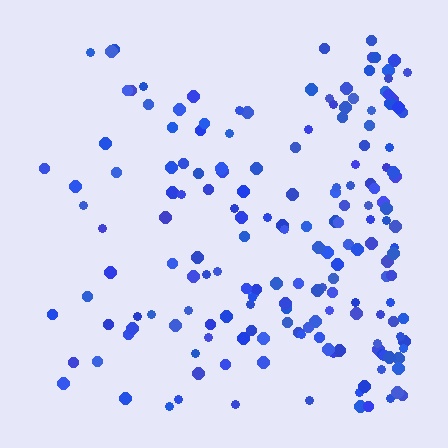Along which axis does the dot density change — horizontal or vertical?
Horizontal.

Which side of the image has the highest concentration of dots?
The right.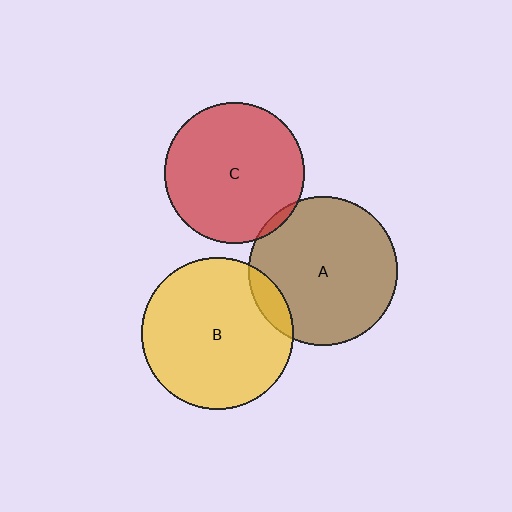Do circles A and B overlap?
Yes.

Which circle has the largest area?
Circle B (yellow).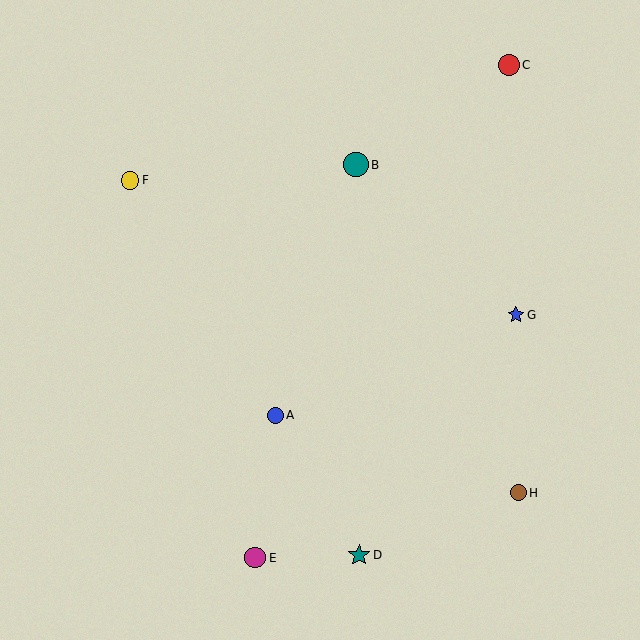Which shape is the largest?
The teal circle (labeled B) is the largest.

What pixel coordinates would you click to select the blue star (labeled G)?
Click at (516, 315) to select the blue star G.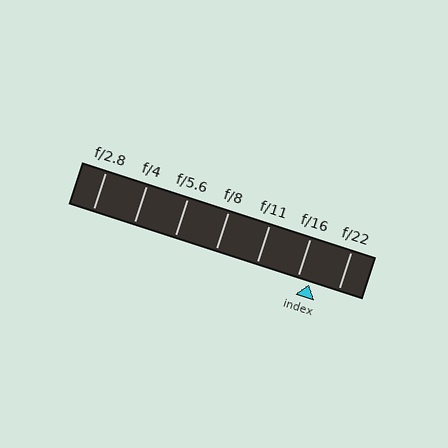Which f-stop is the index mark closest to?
The index mark is closest to f/16.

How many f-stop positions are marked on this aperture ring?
There are 7 f-stop positions marked.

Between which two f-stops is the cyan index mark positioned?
The index mark is between f/16 and f/22.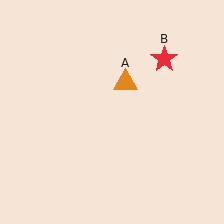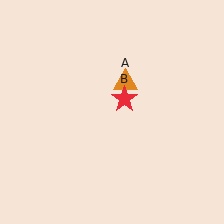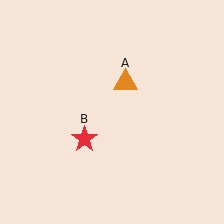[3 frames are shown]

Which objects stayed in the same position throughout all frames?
Orange triangle (object A) remained stationary.